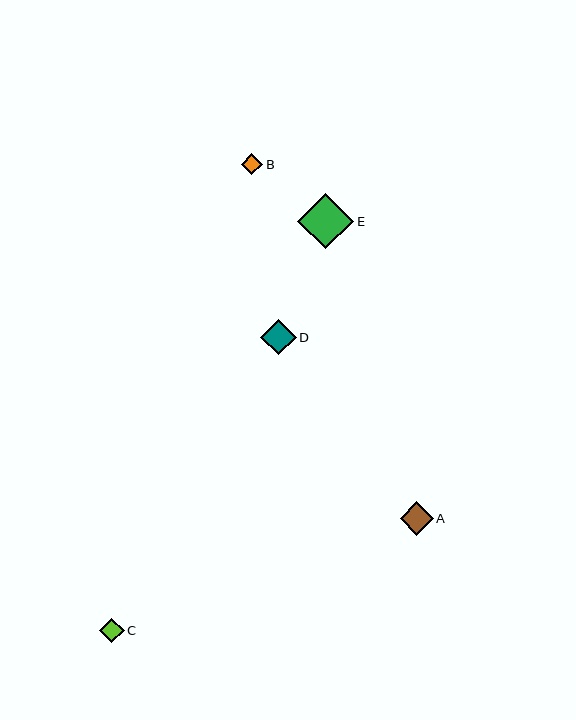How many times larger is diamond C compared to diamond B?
Diamond C is approximately 1.1 times the size of diamond B.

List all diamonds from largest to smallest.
From largest to smallest: E, D, A, C, B.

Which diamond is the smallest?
Diamond B is the smallest with a size of approximately 21 pixels.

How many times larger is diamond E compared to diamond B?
Diamond E is approximately 2.6 times the size of diamond B.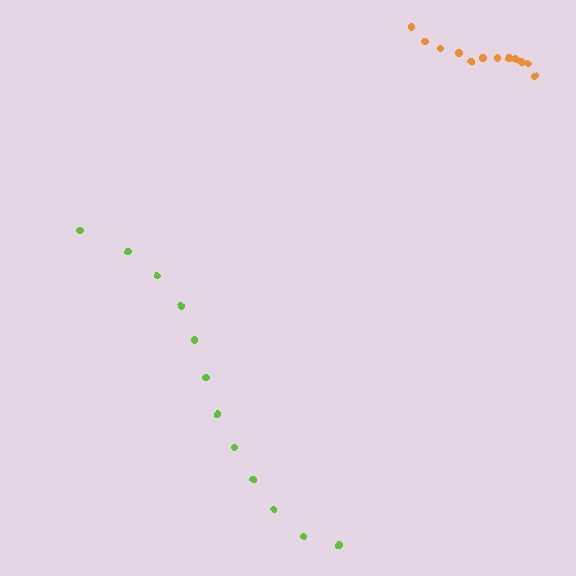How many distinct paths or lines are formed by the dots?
There are 2 distinct paths.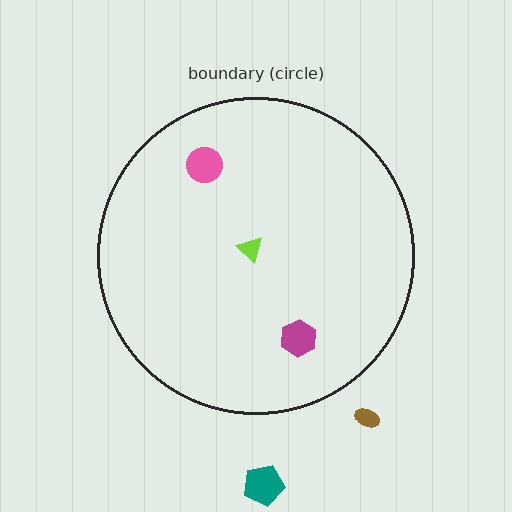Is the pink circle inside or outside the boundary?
Inside.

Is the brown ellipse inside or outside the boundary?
Outside.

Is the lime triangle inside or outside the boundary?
Inside.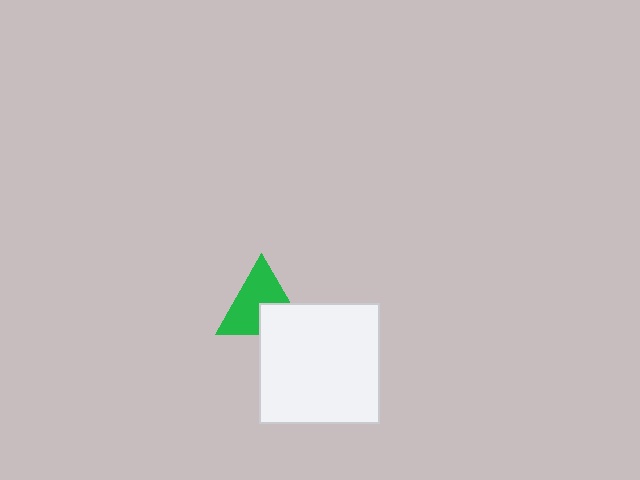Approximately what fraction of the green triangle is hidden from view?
Roughly 33% of the green triangle is hidden behind the white square.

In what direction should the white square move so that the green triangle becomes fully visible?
The white square should move down. That is the shortest direction to clear the overlap and leave the green triangle fully visible.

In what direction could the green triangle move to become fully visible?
The green triangle could move up. That would shift it out from behind the white square entirely.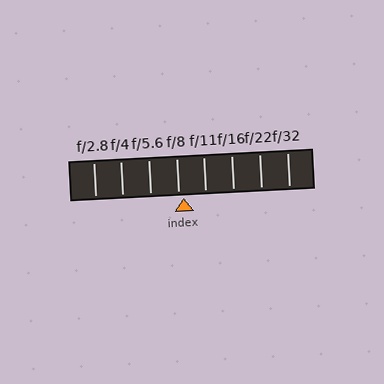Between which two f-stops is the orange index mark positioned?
The index mark is between f/8 and f/11.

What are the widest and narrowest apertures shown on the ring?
The widest aperture shown is f/2.8 and the narrowest is f/32.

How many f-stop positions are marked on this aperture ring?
There are 8 f-stop positions marked.